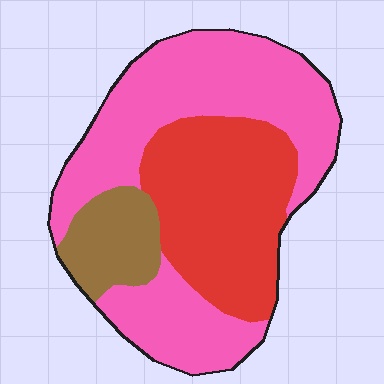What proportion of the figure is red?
Red takes up about one third (1/3) of the figure.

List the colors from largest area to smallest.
From largest to smallest: pink, red, brown.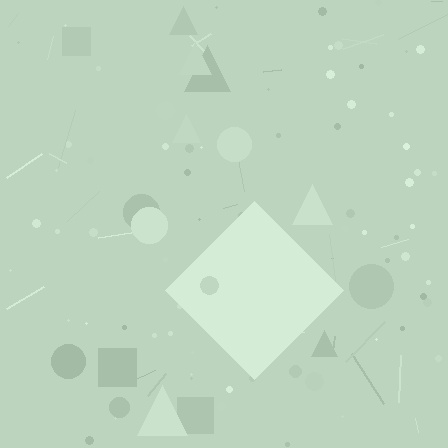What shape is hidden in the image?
A diamond is hidden in the image.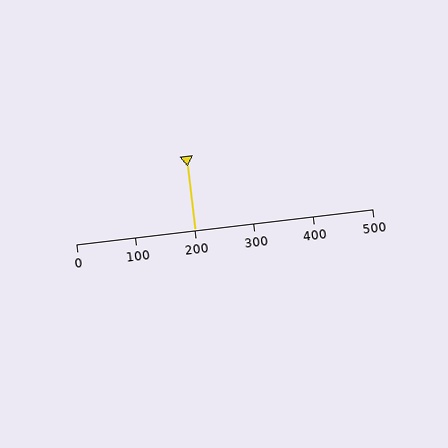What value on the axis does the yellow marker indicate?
The marker indicates approximately 200.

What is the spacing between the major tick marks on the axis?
The major ticks are spaced 100 apart.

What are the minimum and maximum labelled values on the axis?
The axis runs from 0 to 500.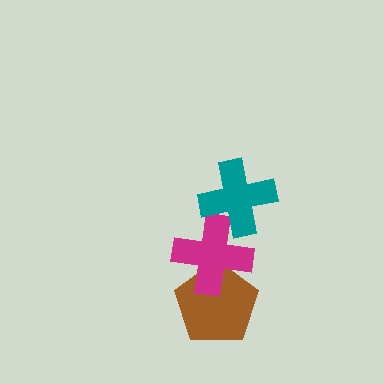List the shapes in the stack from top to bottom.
From top to bottom: the teal cross, the magenta cross, the brown pentagon.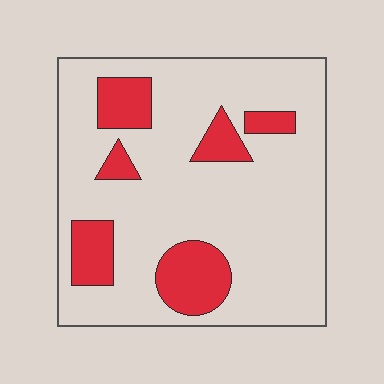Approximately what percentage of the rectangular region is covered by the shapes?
Approximately 20%.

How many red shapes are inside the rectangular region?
6.